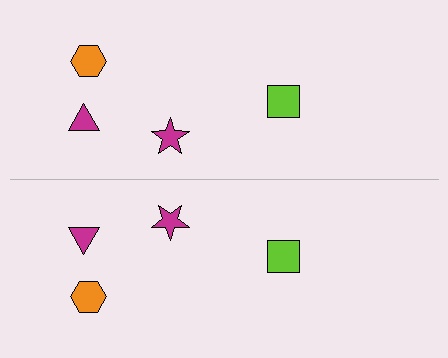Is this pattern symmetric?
Yes, this pattern has bilateral (reflection) symmetry.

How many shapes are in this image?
There are 8 shapes in this image.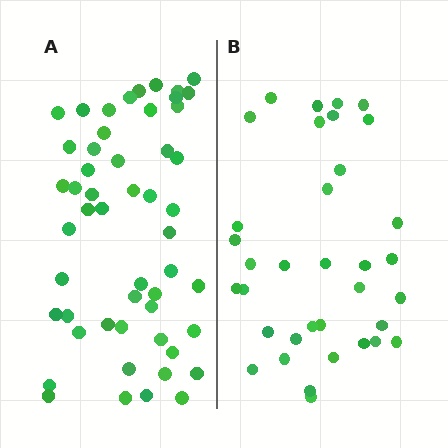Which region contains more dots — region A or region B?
Region A (the left region) has more dots.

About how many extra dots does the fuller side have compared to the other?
Region A has approximately 15 more dots than region B.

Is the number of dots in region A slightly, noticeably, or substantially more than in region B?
Region A has substantially more. The ratio is roughly 1.5 to 1.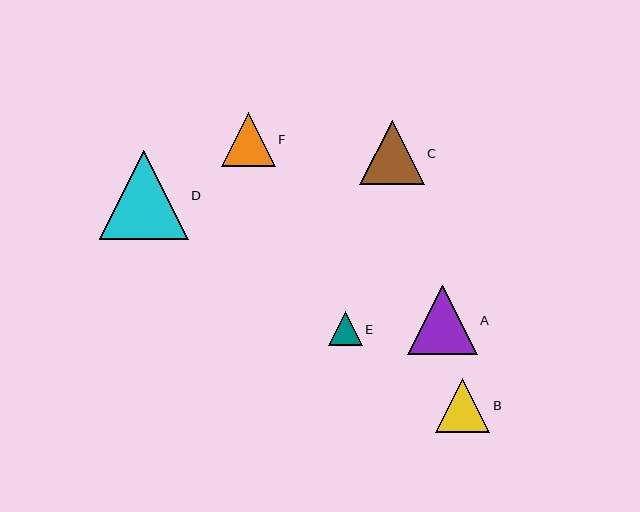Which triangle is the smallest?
Triangle E is the smallest with a size of approximately 34 pixels.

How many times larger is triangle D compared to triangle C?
Triangle D is approximately 1.4 times the size of triangle C.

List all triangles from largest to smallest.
From largest to smallest: D, A, C, B, F, E.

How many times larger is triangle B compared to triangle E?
Triangle B is approximately 1.6 times the size of triangle E.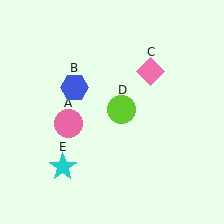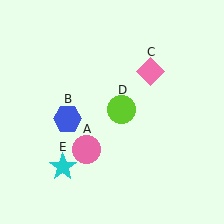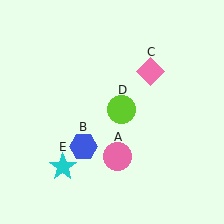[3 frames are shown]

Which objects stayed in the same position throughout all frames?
Pink diamond (object C) and lime circle (object D) and cyan star (object E) remained stationary.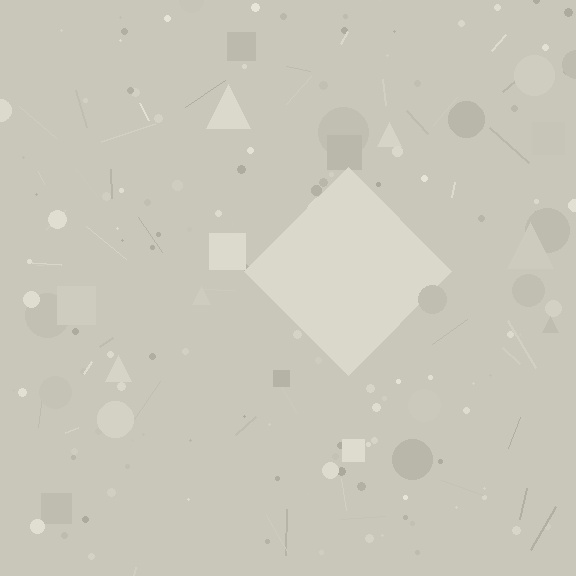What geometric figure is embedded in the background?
A diamond is embedded in the background.